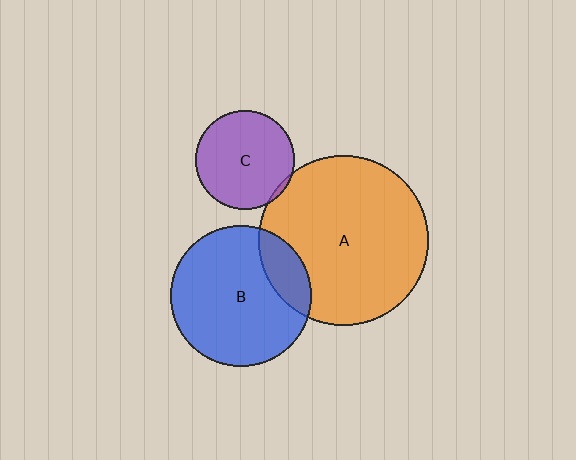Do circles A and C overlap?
Yes.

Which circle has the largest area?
Circle A (orange).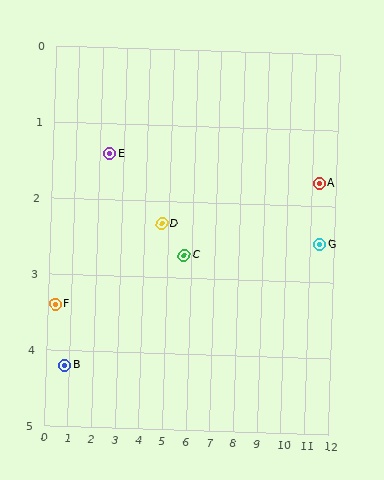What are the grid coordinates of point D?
Point D is at approximately (4.7, 2.3).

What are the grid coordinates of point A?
Point A is at approximately (11.3, 1.7).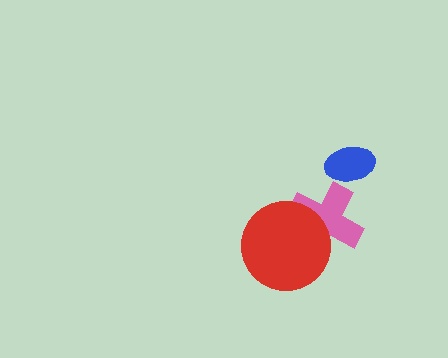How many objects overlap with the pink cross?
1 object overlaps with the pink cross.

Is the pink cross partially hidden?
Yes, it is partially covered by another shape.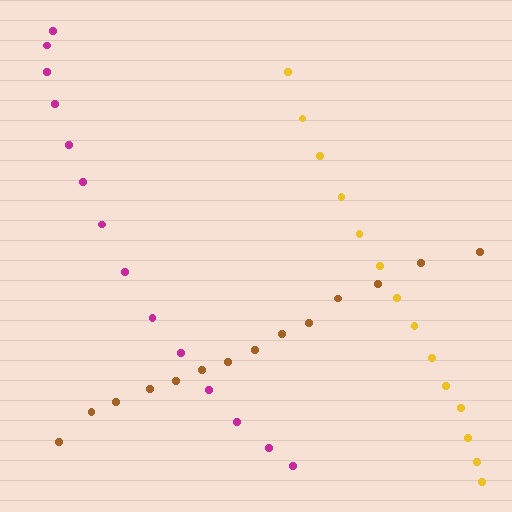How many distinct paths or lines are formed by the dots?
There are 3 distinct paths.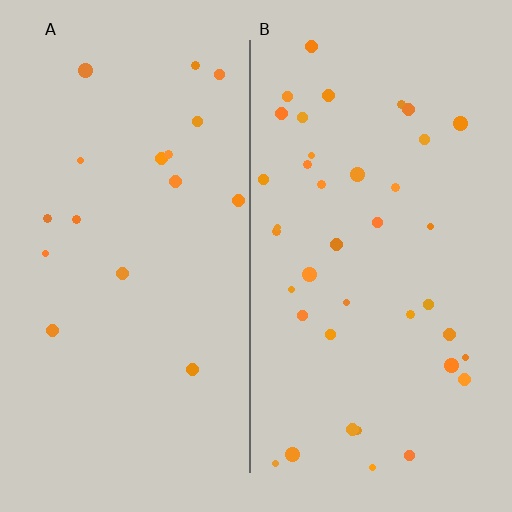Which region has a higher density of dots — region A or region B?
B (the right).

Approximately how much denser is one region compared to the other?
Approximately 2.3× — region B over region A.